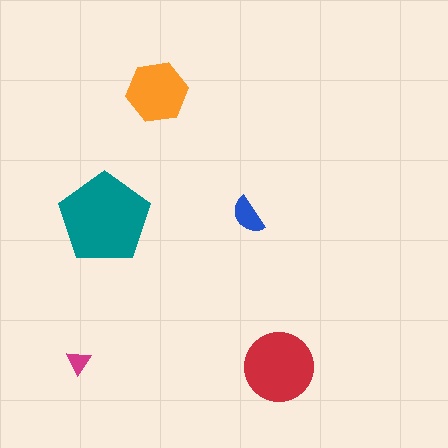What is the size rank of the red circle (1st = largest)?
2nd.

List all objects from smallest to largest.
The magenta triangle, the blue semicircle, the orange hexagon, the red circle, the teal pentagon.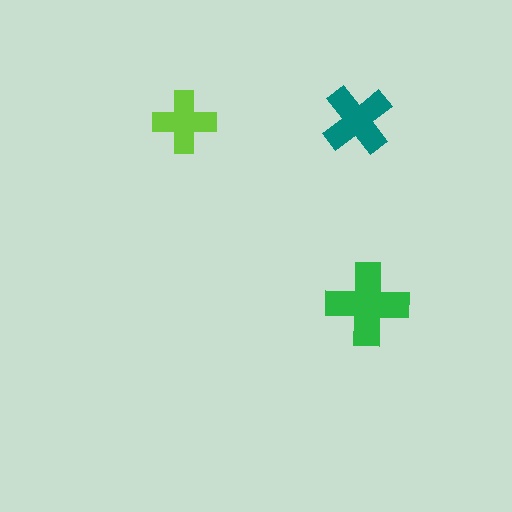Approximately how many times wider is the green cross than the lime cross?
About 1.5 times wider.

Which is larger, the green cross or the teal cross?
The green one.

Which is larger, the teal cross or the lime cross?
The teal one.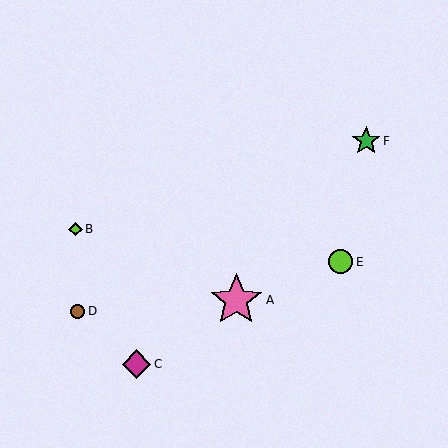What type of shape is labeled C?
Shape C is a magenta diamond.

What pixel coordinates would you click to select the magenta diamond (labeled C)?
Click at (137, 364) to select the magenta diamond C.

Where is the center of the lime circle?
The center of the lime circle is at (341, 262).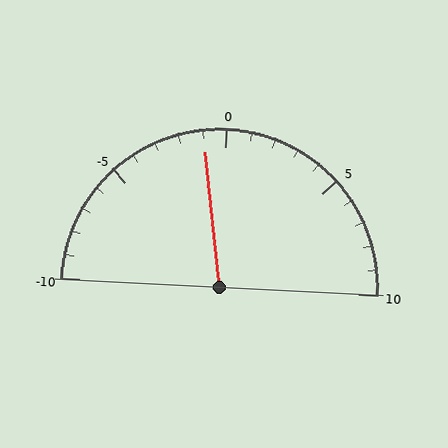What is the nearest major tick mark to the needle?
The nearest major tick mark is 0.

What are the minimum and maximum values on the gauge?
The gauge ranges from -10 to 10.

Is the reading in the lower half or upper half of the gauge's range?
The reading is in the lower half of the range (-10 to 10).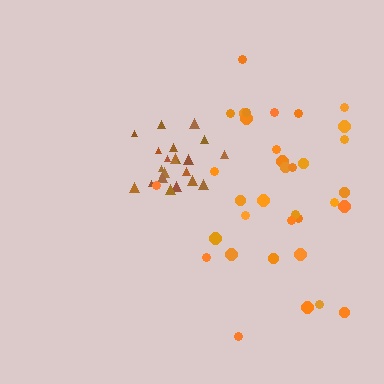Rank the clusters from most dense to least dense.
brown, orange.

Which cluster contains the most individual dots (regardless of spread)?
Orange (35).